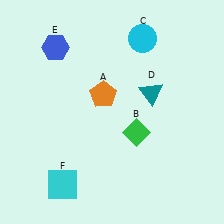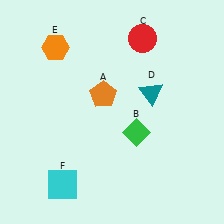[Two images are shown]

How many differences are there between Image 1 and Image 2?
There are 2 differences between the two images.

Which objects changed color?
C changed from cyan to red. E changed from blue to orange.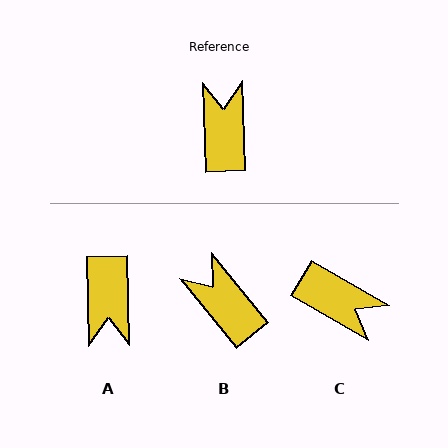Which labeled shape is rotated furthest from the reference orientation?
A, about 179 degrees away.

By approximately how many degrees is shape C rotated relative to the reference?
Approximately 122 degrees clockwise.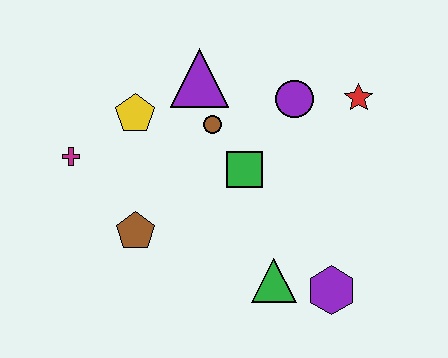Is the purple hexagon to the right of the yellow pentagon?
Yes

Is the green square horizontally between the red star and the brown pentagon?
Yes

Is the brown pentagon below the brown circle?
Yes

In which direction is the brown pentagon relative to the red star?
The brown pentagon is to the left of the red star.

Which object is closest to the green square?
The brown circle is closest to the green square.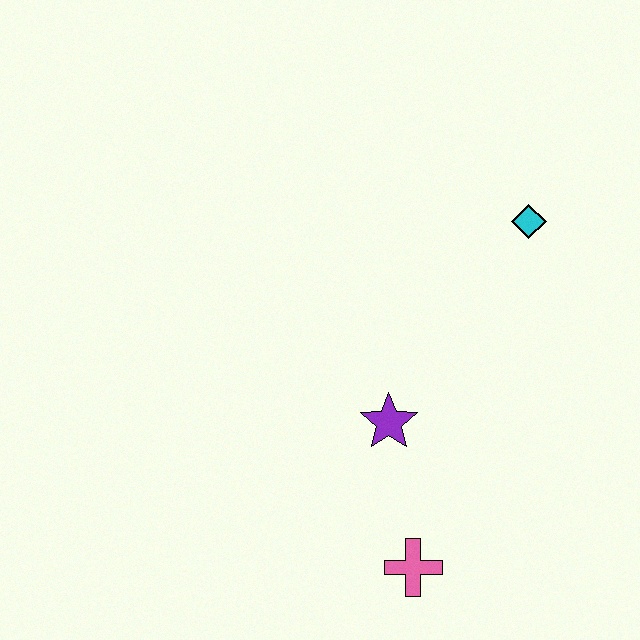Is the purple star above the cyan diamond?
No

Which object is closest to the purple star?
The pink cross is closest to the purple star.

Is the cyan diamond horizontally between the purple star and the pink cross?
No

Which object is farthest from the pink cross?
The cyan diamond is farthest from the pink cross.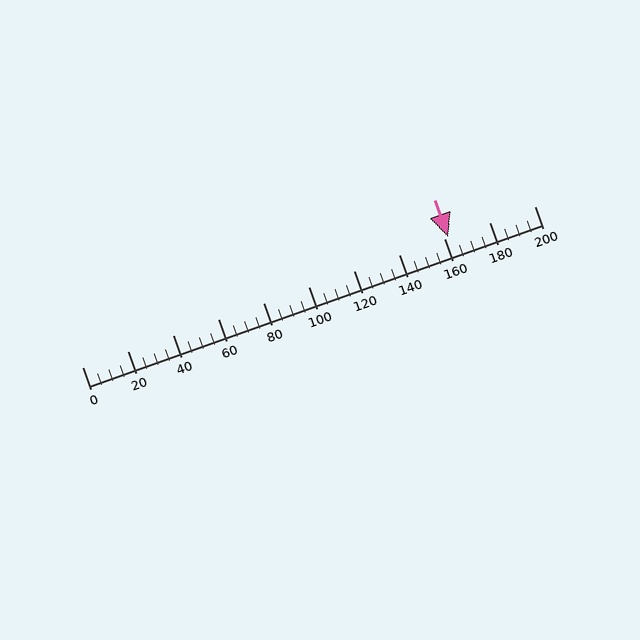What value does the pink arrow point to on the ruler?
The pink arrow points to approximately 162.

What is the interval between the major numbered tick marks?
The major tick marks are spaced 20 units apart.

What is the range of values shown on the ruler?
The ruler shows values from 0 to 200.